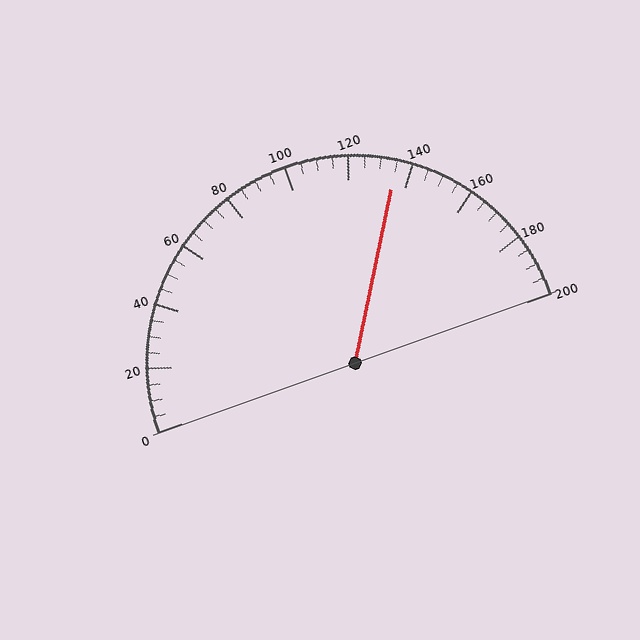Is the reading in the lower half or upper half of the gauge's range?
The reading is in the upper half of the range (0 to 200).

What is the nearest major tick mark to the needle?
The nearest major tick mark is 140.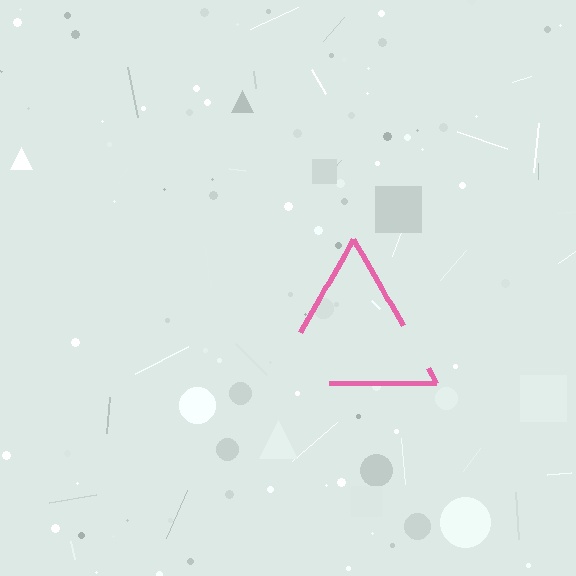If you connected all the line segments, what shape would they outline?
They would outline a triangle.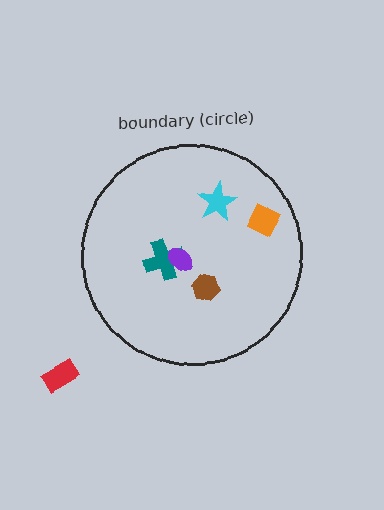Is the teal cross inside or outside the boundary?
Inside.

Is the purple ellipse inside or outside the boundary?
Inside.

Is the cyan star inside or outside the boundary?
Inside.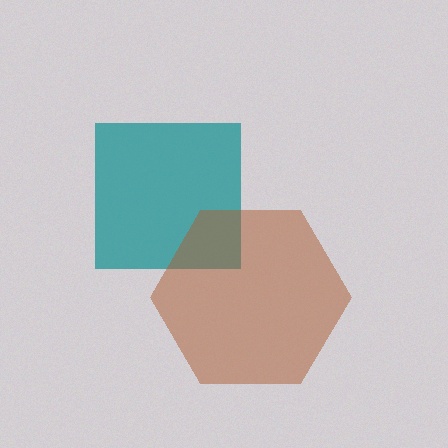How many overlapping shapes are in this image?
There are 2 overlapping shapes in the image.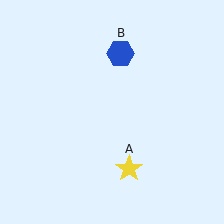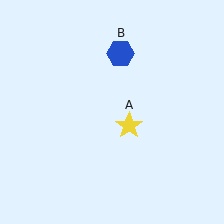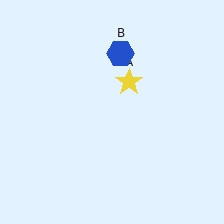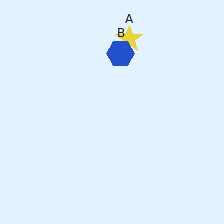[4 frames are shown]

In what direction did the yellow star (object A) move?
The yellow star (object A) moved up.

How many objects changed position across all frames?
1 object changed position: yellow star (object A).